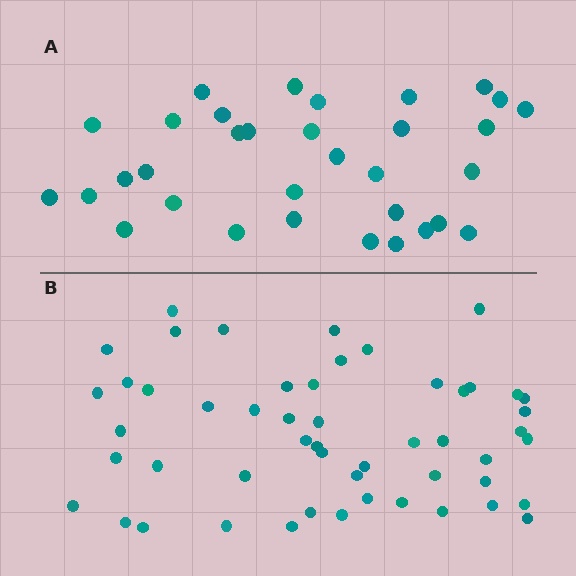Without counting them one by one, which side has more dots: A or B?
Region B (the bottom region) has more dots.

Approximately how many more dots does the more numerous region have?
Region B has approximately 20 more dots than region A.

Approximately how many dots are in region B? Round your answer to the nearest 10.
About 50 dots. (The exact count is 52, which rounds to 50.)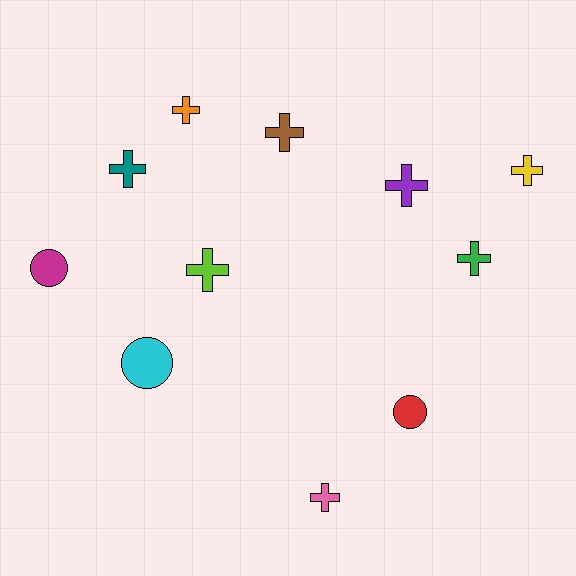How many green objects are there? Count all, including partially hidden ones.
There is 1 green object.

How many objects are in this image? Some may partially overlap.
There are 11 objects.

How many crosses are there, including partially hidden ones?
There are 8 crosses.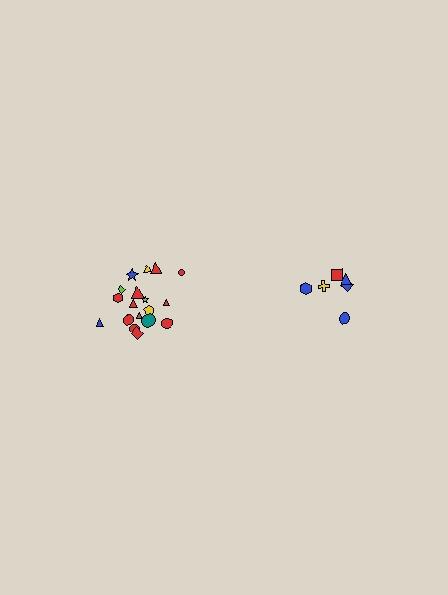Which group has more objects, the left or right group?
The left group.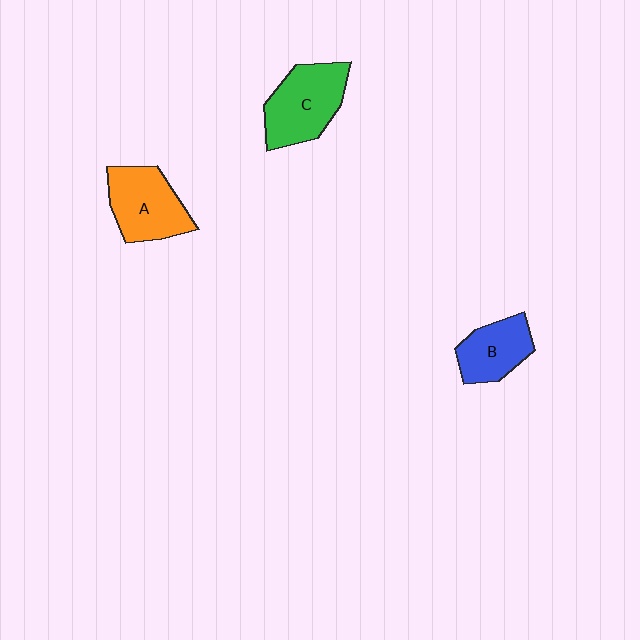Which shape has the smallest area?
Shape B (blue).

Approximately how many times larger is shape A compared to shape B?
Approximately 1.3 times.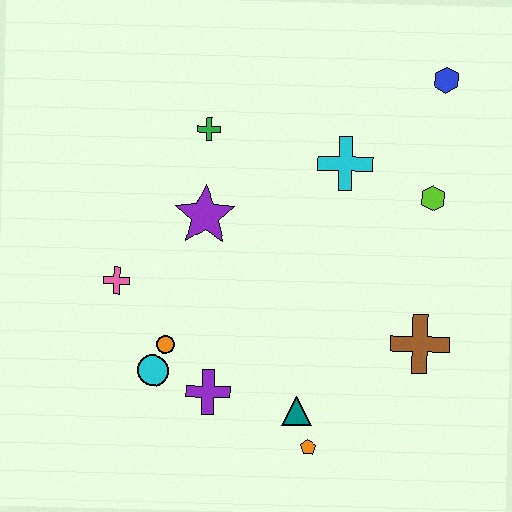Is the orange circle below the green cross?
Yes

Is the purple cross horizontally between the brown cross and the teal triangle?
No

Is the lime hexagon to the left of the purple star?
No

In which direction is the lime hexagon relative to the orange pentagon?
The lime hexagon is above the orange pentagon.